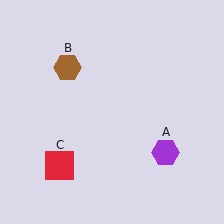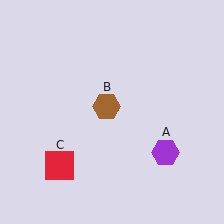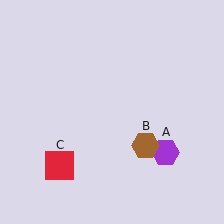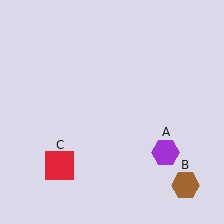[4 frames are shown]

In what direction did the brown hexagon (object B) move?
The brown hexagon (object B) moved down and to the right.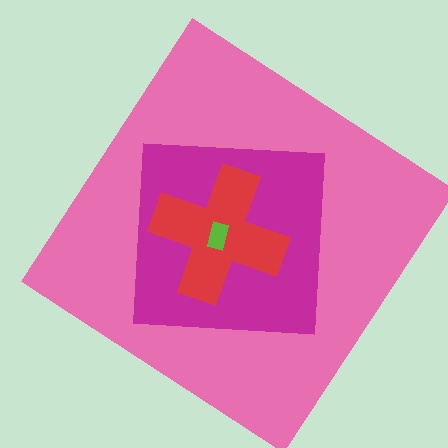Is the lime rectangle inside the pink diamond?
Yes.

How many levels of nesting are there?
4.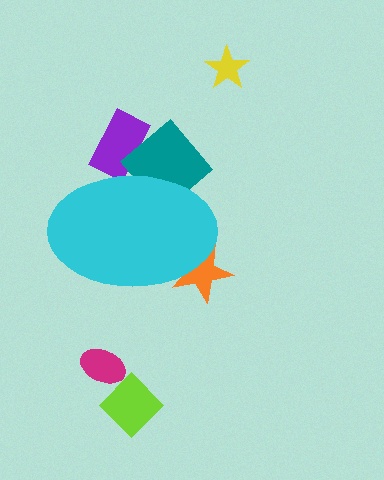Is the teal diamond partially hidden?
Yes, the teal diamond is partially hidden behind the cyan ellipse.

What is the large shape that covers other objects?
A cyan ellipse.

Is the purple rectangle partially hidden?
Yes, the purple rectangle is partially hidden behind the cyan ellipse.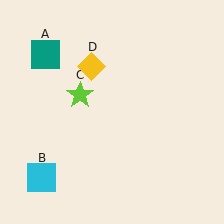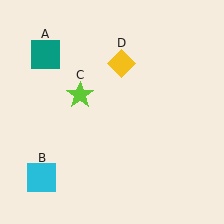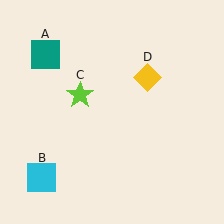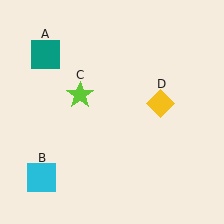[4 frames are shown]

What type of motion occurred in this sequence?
The yellow diamond (object D) rotated clockwise around the center of the scene.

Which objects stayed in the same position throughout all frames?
Teal square (object A) and cyan square (object B) and lime star (object C) remained stationary.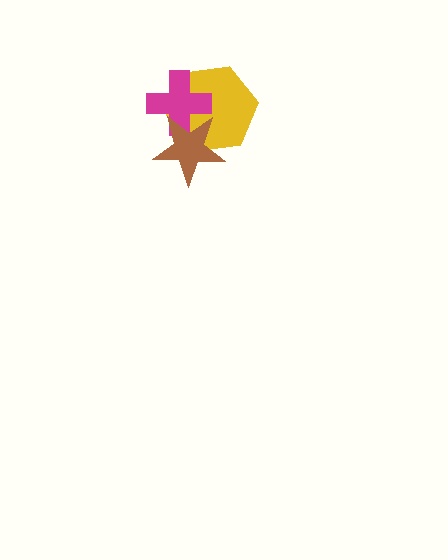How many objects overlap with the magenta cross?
2 objects overlap with the magenta cross.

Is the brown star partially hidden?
No, no other shape covers it.